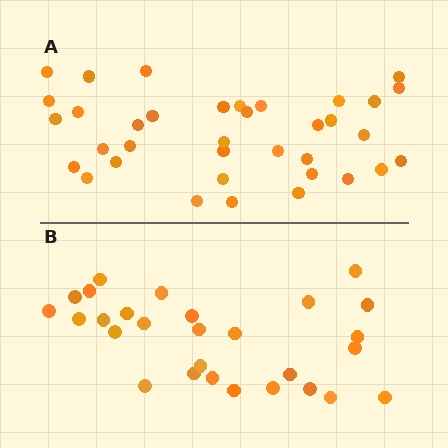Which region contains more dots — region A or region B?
Region A (the top region) has more dots.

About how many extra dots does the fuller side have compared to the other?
Region A has roughly 8 or so more dots than region B.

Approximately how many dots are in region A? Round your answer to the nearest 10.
About 40 dots. (The exact count is 36, which rounds to 40.)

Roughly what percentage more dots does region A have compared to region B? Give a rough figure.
About 30% more.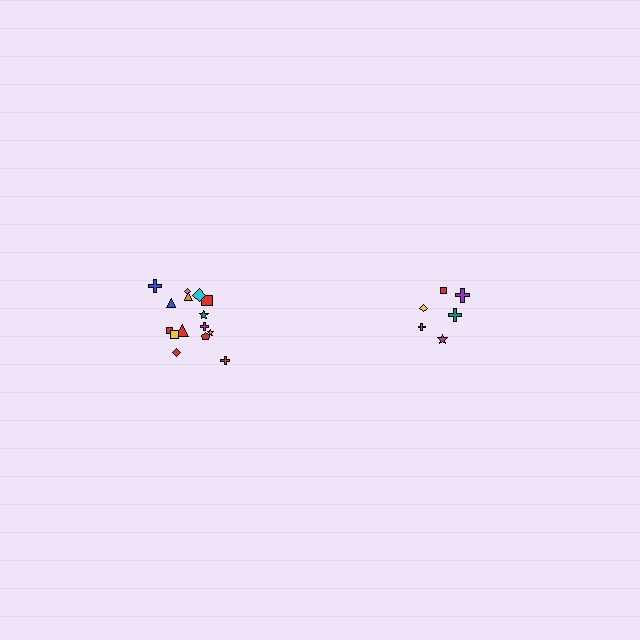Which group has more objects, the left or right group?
The left group.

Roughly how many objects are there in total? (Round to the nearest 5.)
Roughly 20 objects in total.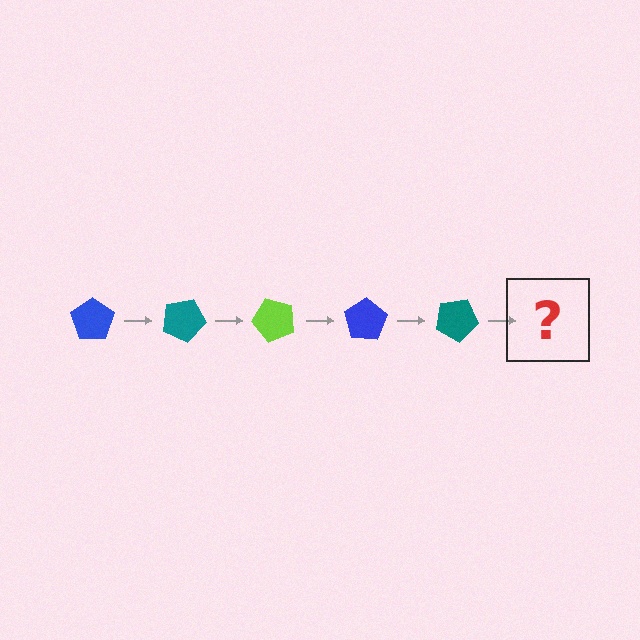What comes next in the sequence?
The next element should be a lime pentagon, rotated 125 degrees from the start.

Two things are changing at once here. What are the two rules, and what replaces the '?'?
The two rules are that it rotates 25 degrees each step and the color cycles through blue, teal, and lime. The '?' should be a lime pentagon, rotated 125 degrees from the start.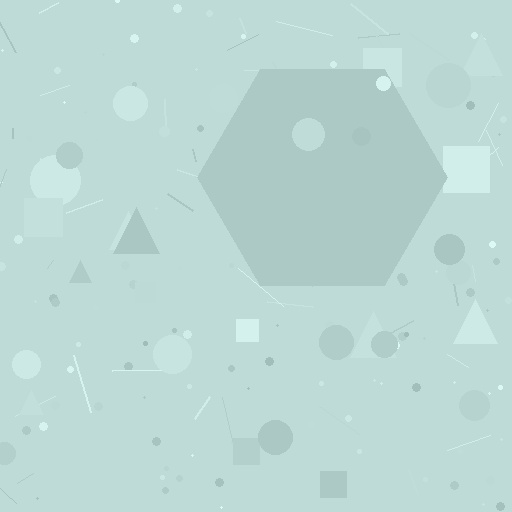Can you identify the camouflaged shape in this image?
The camouflaged shape is a hexagon.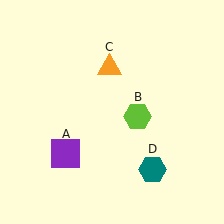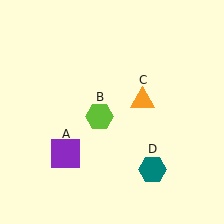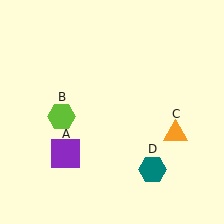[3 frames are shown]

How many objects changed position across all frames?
2 objects changed position: lime hexagon (object B), orange triangle (object C).